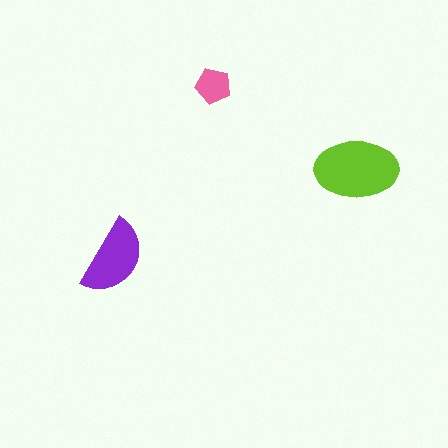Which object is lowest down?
The purple semicircle is bottommost.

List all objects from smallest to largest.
The pink pentagon, the purple semicircle, the lime ellipse.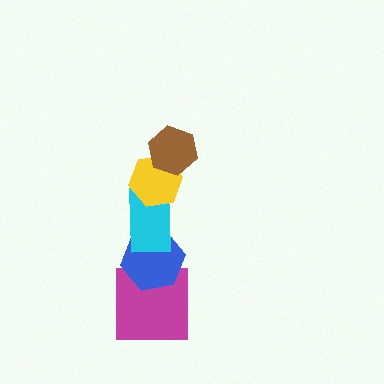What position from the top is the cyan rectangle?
The cyan rectangle is 3rd from the top.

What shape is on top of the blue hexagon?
The cyan rectangle is on top of the blue hexagon.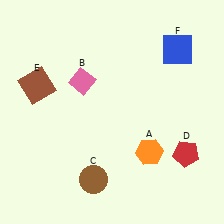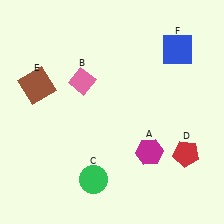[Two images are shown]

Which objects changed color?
A changed from orange to magenta. C changed from brown to green.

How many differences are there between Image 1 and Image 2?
There are 2 differences between the two images.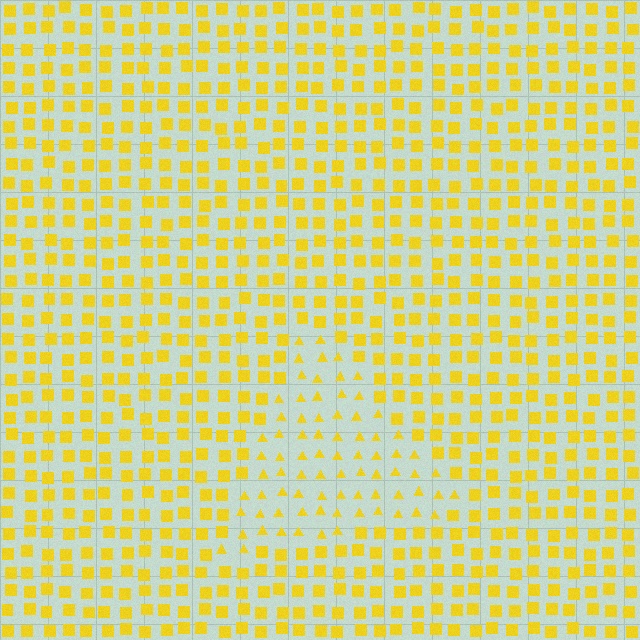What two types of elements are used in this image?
The image uses triangles inside the triangle region and squares outside it.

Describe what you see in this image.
The image is filled with small yellow elements arranged in a uniform grid. A triangle-shaped region contains triangles, while the surrounding area contains squares. The boundary is defined purely by the change in element shape.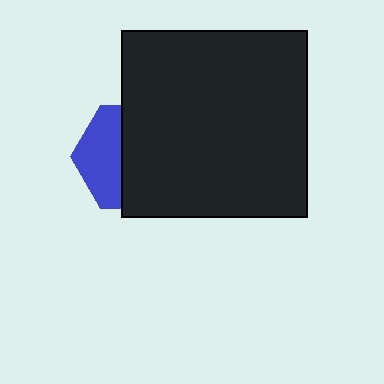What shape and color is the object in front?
The object in front is a black square.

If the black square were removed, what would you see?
You would see the complete blue hexagon.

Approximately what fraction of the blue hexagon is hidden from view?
Roughly 59% of the blue hexagon is hidden behind the black square.